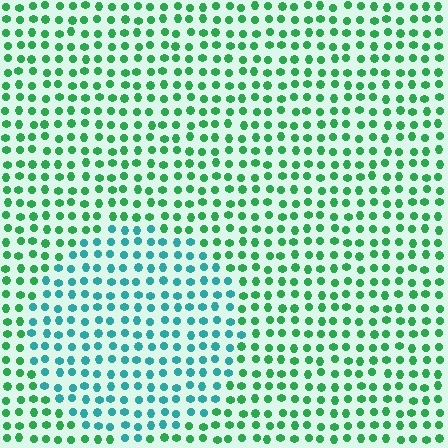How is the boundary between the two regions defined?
The boundary is defined purely by a slight shift in hue (about 41 degrees). Spacing, size, and orientation are identical on both sides.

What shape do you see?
I see a circle.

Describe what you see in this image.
The image is filled with small green elements in a uniform arrangement. A circle-shaped region is visible where the elements are tinted to a slightly different hue, forming a subtle color boundary.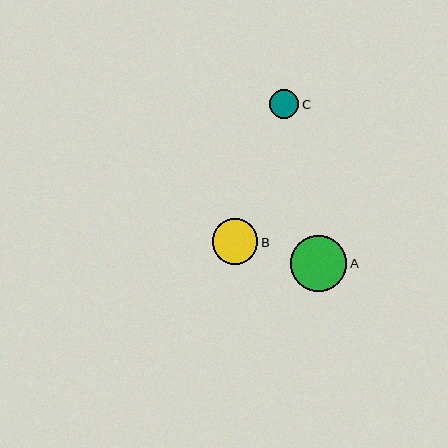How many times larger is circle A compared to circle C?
Circle A is approximately 2.0 times the size of circle C.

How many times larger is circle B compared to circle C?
Circle B is approximately 1.6 times the size of circle C.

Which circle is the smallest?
Circle C is the smallest with a size of approximately 29 pixels.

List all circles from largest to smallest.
From largest to smallest: A, B, C.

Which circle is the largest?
Circle A is the largest with a size of approximately 56 pixels.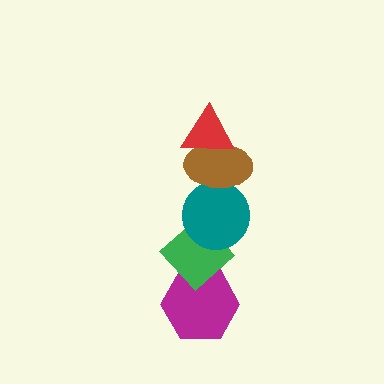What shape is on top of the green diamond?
The teal circle is on top of the green diamond.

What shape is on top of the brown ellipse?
The red triangle is on top of the brown ellipse.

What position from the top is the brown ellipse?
The brown ellipse is 2nd from the top.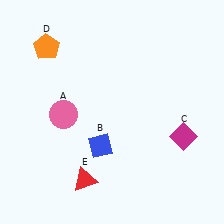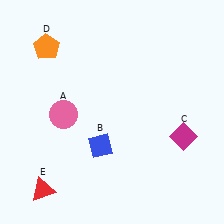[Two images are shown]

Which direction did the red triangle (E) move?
The red triangle (E) moved left.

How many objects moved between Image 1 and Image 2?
1 object moved between the two images.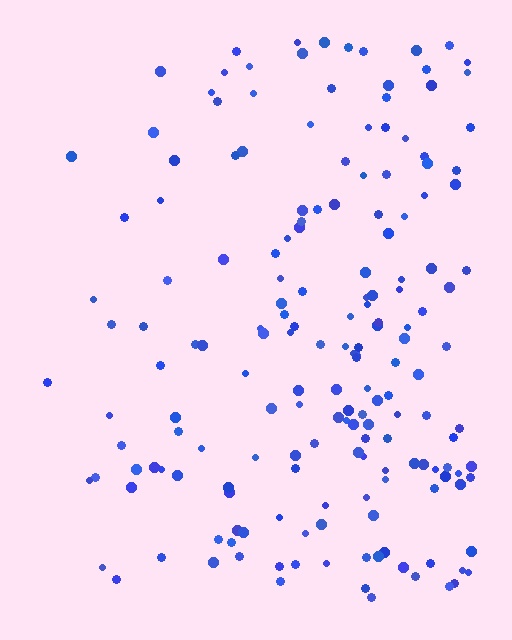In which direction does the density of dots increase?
From left to right, with the right side densest.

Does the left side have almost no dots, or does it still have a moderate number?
Still a moderate number, just noticeably fewer than the right.